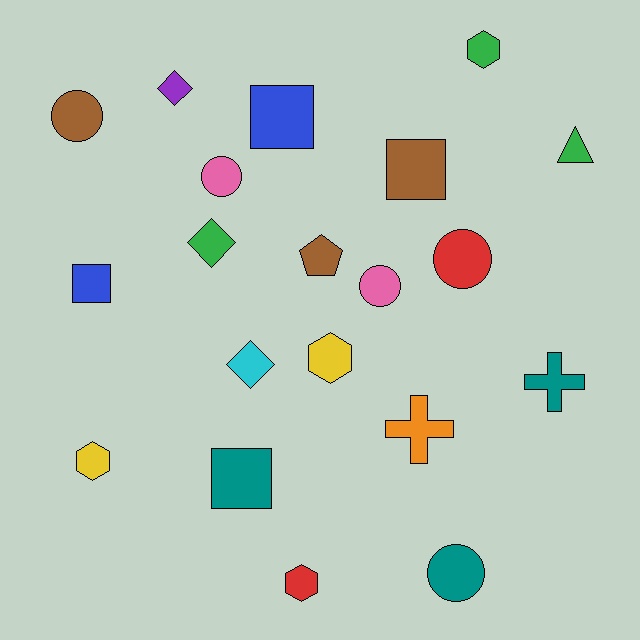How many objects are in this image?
There are 20 objects.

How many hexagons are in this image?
There are 4 hexagons.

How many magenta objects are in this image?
There are no magenta objects.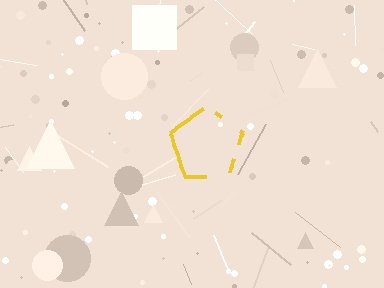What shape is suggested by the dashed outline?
The dashed outline suggests a pentagon.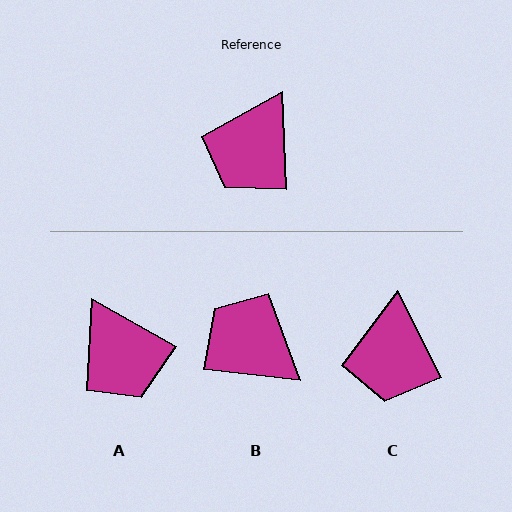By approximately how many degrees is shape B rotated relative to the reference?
Approximately 99 degrees clockwise.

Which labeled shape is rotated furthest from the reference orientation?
B, about 99 degrees away.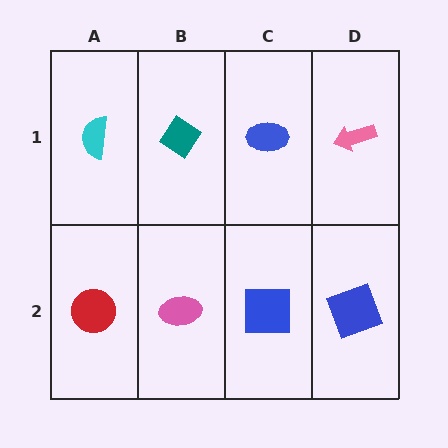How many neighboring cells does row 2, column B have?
3.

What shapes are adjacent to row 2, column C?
A blue ellipse (row 1, column C), a pink ellipse (row 2, column B), a blue square (row 2, column D).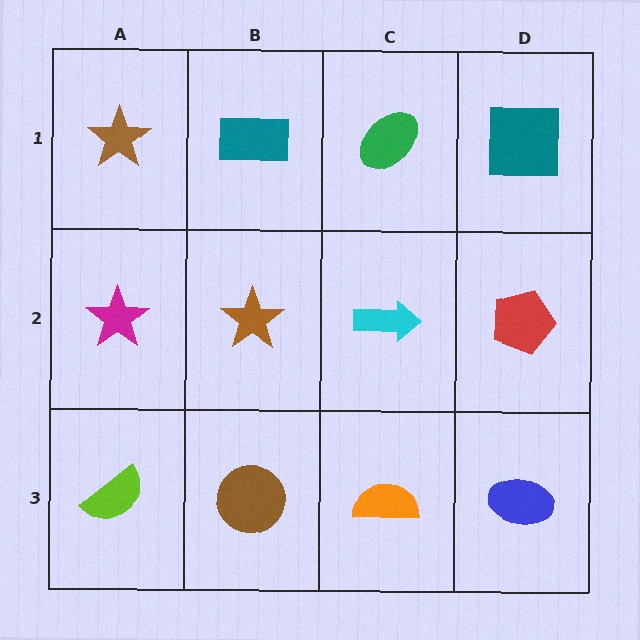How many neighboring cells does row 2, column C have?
4.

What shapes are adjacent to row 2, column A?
A brown star (row 1, column A), a lime semicircle (row 3, column A), a brown star (row 2, column B).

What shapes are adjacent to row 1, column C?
A cyan arrow (row 2, column C), a teal rectangle (row 1, column B), a teal square (row 1, column D).